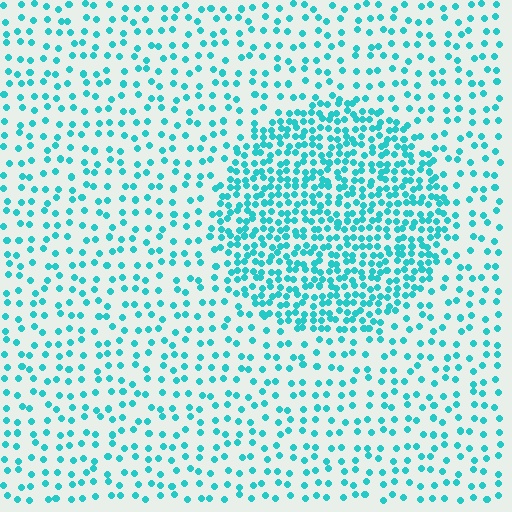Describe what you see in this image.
The image contains small cyan elements arranged at two different densities. A circle-shaped region is visible where the elements are more densely packed than the surrounding area.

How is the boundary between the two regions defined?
The boundary is defined by a change in element density (approximately 2.4x ratio). All elements are the same color, size, and shape.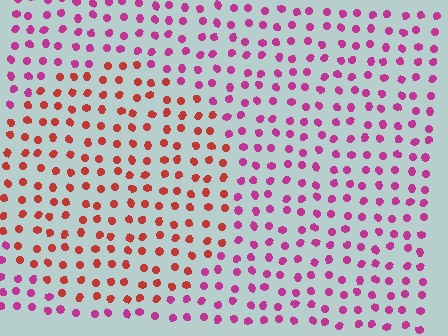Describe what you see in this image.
The image is filled with small magenta elements in a uniform arrangement. A circle-shaped region is visible where the elements are tinted to a slightly different hue, forming a subtle color boundary.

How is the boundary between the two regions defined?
The boundary is defined purely by a slight shift in hue (about 43 degrees). Spacing, size, and orientation are identical on both sides.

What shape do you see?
I see a circle.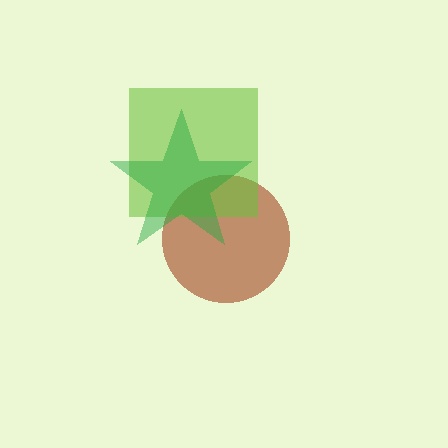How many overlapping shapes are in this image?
There are 3 overlapping shapes in the image.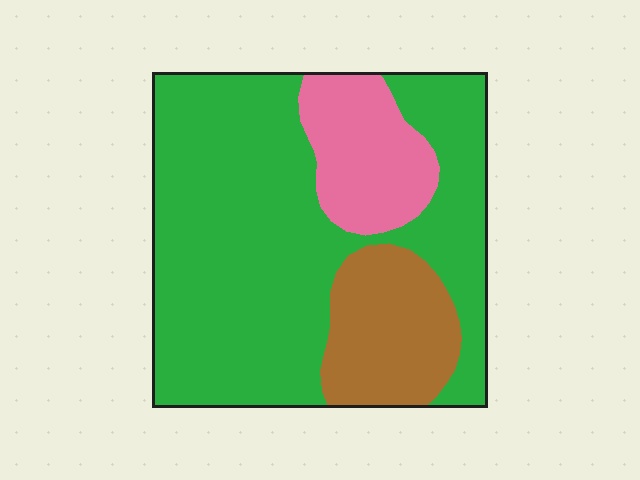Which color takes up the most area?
Green, at roughly 70%.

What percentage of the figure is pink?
Pink takes up less than a quarter of the figure.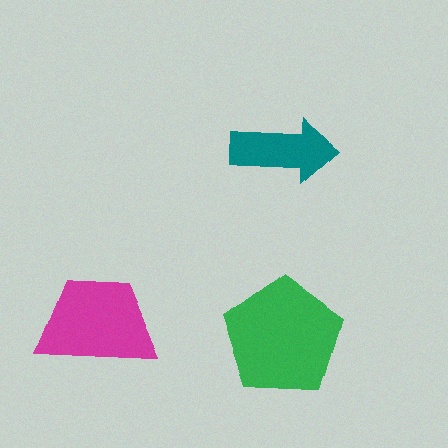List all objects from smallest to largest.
The teal arrow, the magenta trapezoid, the green pentagon.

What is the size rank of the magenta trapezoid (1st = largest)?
2nd.